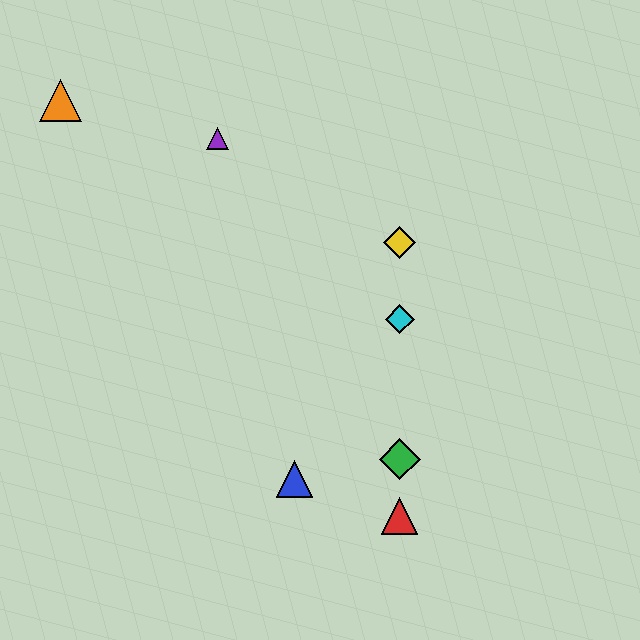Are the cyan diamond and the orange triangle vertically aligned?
No, the cyan diamond is at x≈400 and the orange triangle is at x≈61.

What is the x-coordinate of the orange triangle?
The orange triangle is at x≈61.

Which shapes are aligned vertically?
The red triangle, the green diamond, the yellow diamond, the cyan diamond are aligned vertically.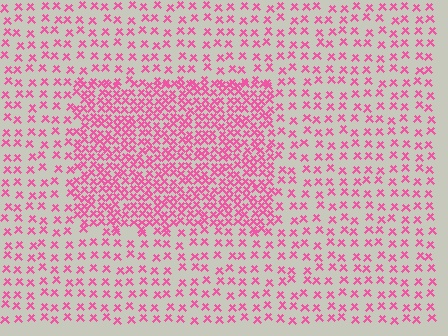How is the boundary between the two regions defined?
The boundary is defined by a change in element density (approximately 2.4x ratio). All elements are the same color, size, and shape.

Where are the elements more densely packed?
The elements are more densely packed inside the rectangle boundary.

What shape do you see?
I see a rectangle.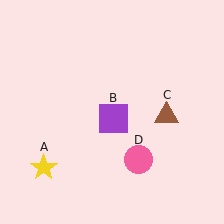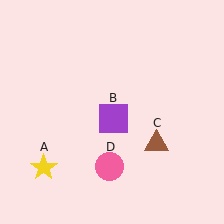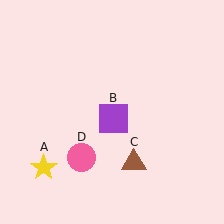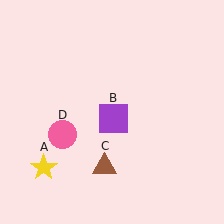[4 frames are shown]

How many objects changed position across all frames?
2 objects changed position: brown triangle (object C), pink circle (object D).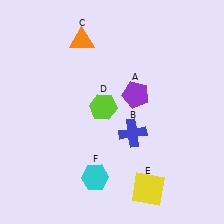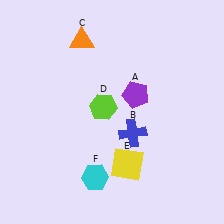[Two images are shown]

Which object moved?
The yellow square (E) moved up.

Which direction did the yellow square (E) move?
The yellow square (E) moved up.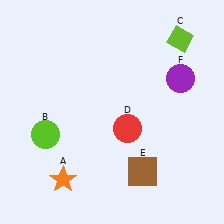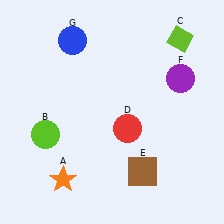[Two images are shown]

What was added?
A blue circle (G) was added in Image 2.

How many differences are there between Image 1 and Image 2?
There is 1 difference between the two images.